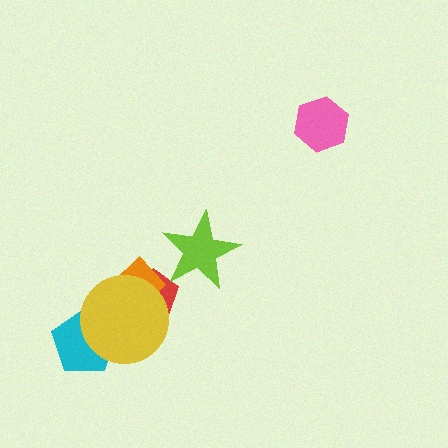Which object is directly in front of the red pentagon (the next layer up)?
The orange diamond is directly in front of the red pentagon.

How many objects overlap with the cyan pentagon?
1 object overlaps with the cyan pentagon.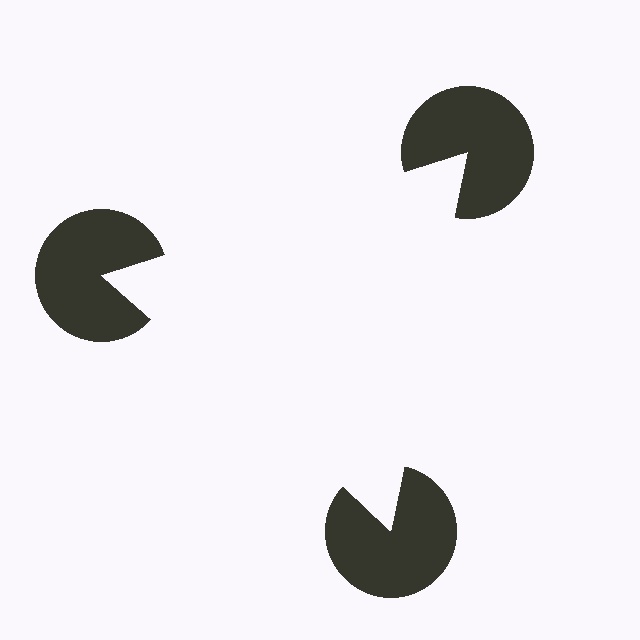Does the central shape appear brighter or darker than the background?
It typically appears slightly brighter than the background, even though no actual brightness change is drawn.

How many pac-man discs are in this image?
There are 3 — one at each vertex of the illusory triangle.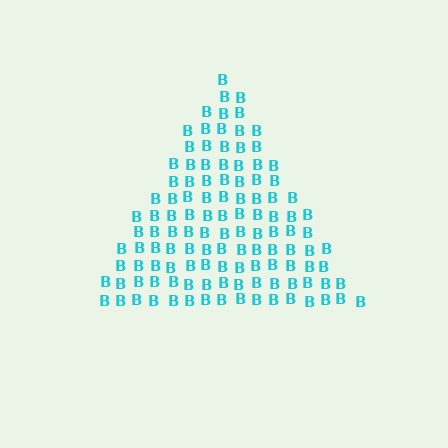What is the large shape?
The large shape is a triangle.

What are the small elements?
The small elements are letter B's.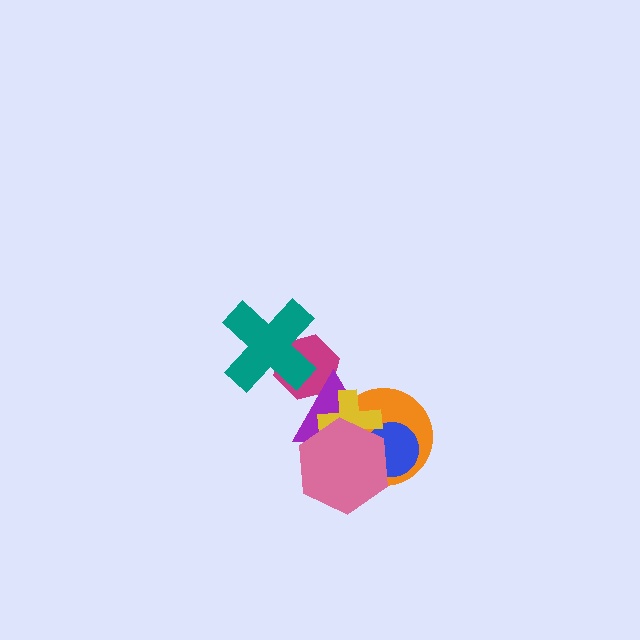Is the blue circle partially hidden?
Yes, it is partially covered by another shape.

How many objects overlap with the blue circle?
4 objects overlap with the blue circle.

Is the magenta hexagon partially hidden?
Yes, it is partially covered by another shape.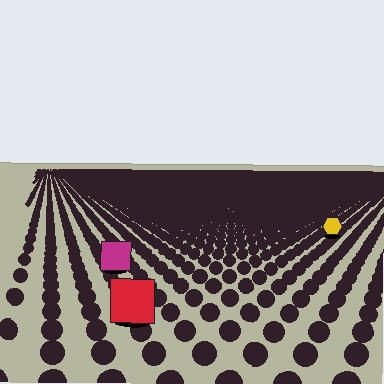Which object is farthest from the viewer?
The yellow hexagon is farthest from the viewer. It appears smaller and the ground texture around it is denser.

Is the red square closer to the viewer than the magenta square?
Yes. The red square is closer — you can tell from the texture gradient: the ground texture is coarser near it.